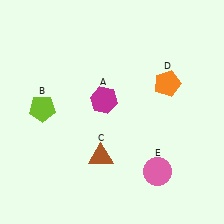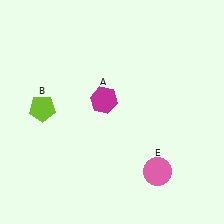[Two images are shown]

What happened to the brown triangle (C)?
The brown triangle (C) was removed in Image 2. It was in the bottom-left area of Image 1.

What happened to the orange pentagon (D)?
The orange pentagon (D) was removed in Image 2. It was in the top-right area of Image 1.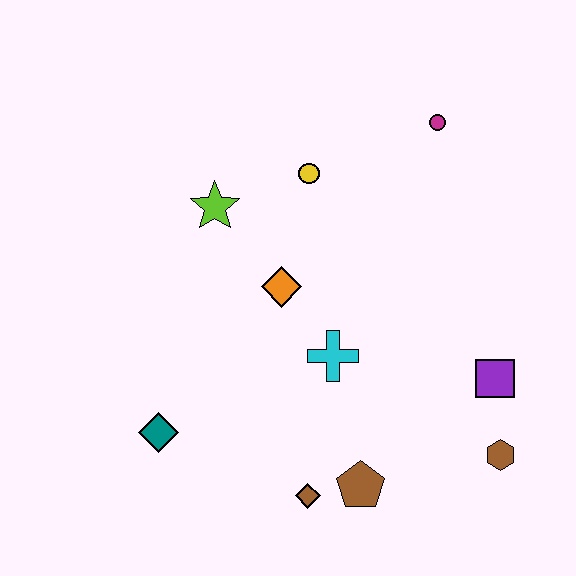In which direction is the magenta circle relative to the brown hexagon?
The magenta circle is above the brown hexagon.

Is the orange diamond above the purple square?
Yes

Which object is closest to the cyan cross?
The orange diamond is closest to the cyan cross.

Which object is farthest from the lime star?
The brown hexagon is farthest from the lime star.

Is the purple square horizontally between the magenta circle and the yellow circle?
No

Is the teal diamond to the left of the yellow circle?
Yes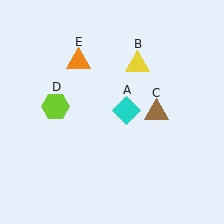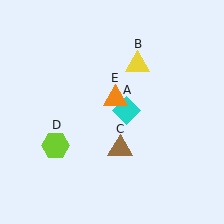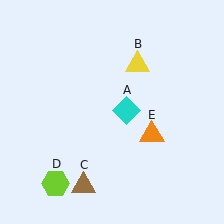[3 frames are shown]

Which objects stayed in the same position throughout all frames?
Cyan diamond (object A) and yellow triangle (object B) remained stationary.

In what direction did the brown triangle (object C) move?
The brown triangle (object C) moved down and to the left.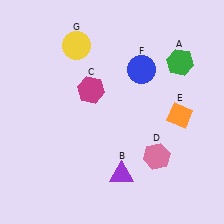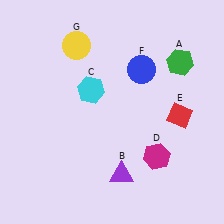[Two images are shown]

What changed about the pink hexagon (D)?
In Image 1, D is pink. In Image 2, it changed to magenta.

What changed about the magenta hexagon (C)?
In Image 1, C is magenta. In Image 2, it changed to cyan.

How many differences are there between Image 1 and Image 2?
There are 3 differences between the two images.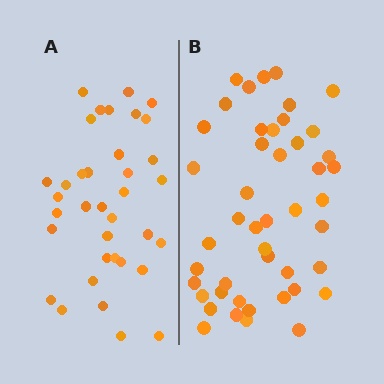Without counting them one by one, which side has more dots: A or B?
Region B (the right region) has more dots.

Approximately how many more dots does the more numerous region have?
Region B has roughly 10 or so more dots than region A.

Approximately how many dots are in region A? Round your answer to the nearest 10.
About 40 dots. (The exact count is 36, which rounds to 40.)